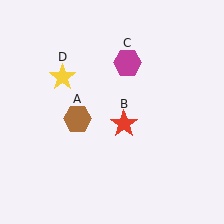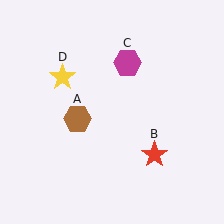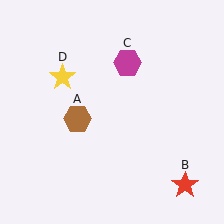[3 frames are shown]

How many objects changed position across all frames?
1 object changed position: red star (object B).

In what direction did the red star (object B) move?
The red star (object B) moved down and to the right.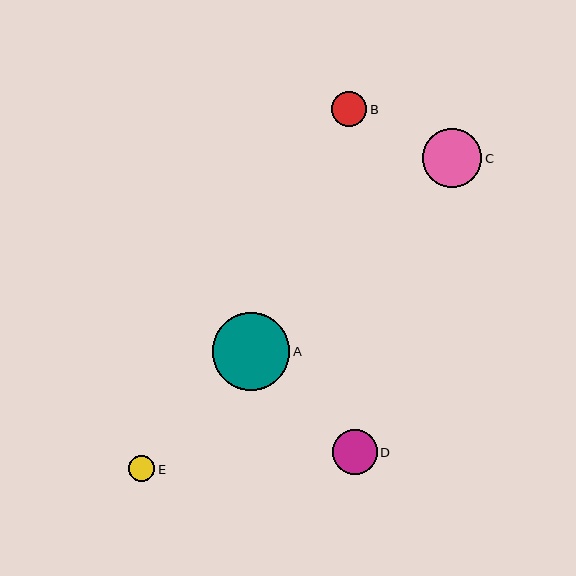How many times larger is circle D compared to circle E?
Circle D is approximately 1.7 times the size of circle E.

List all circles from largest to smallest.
From largest to smallest: A, C, D, B, E.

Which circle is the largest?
Circle A is the largest with a size of approximately 77 pixels.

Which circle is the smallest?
Circle E is the smallest with a size of approximately 27 pixels.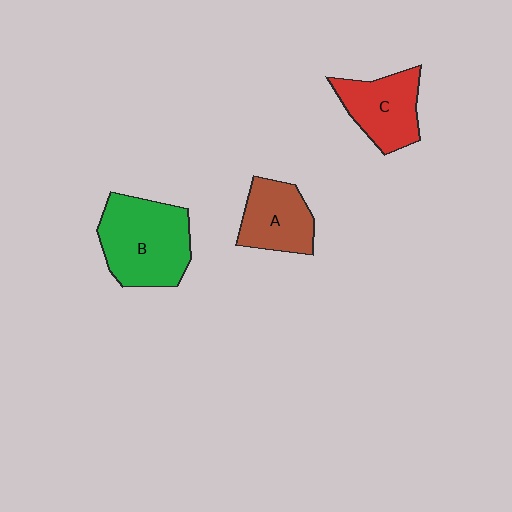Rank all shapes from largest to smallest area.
From largest to smallest: B (green), C (red), A (brown).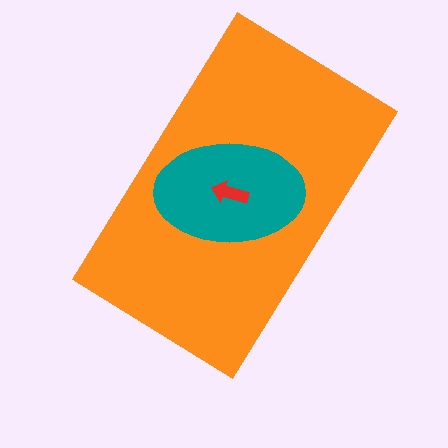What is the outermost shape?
The orange rectangle.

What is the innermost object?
The red arrow.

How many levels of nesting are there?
3.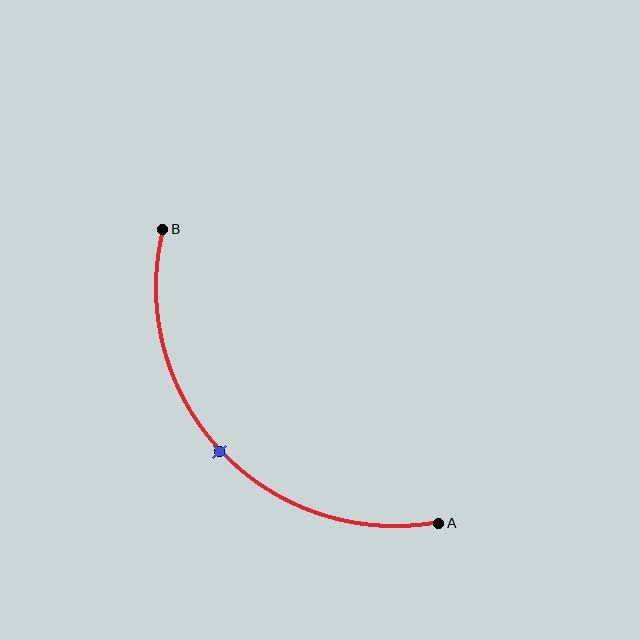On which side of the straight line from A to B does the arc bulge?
The arc bulges below and to the left of the straight line connecting A and B.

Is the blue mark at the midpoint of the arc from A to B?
Yes. The blue mark lies on the arc at equal arc-length from both A and B — it is the arc midpoint.